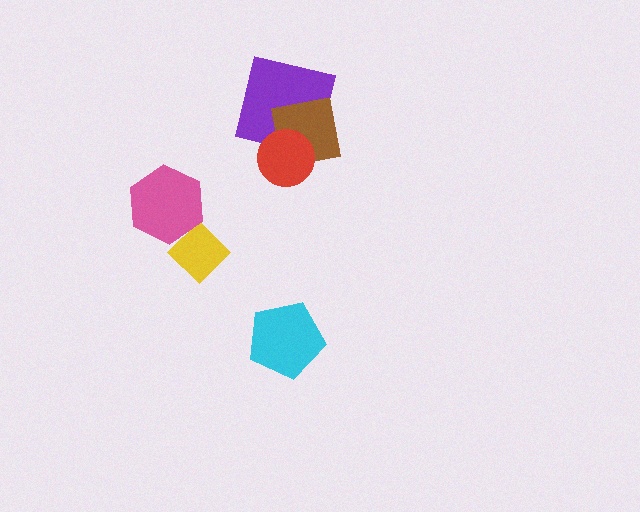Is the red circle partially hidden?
No, no other shape covers it.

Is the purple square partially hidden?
Yes, it is partially covered by another shape.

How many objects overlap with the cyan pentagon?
0 objects overlap with the cyan pentagon.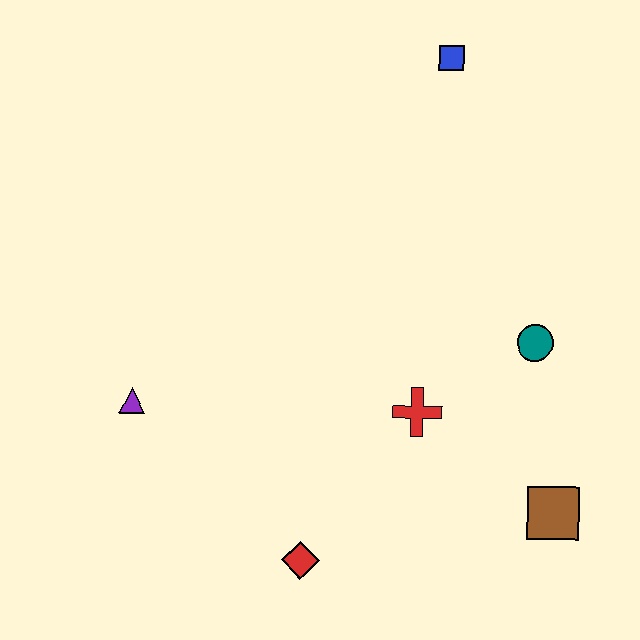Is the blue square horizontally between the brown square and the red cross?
Yes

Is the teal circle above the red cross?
Yes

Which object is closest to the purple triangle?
The red diamond is closest to the purple triangle.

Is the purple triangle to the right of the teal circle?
No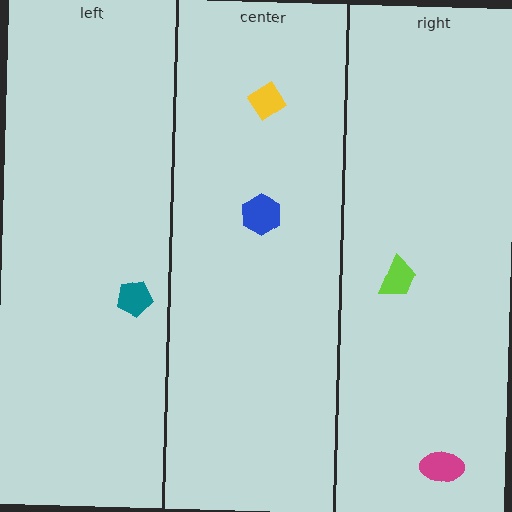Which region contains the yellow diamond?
The center region.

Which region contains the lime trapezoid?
The right region.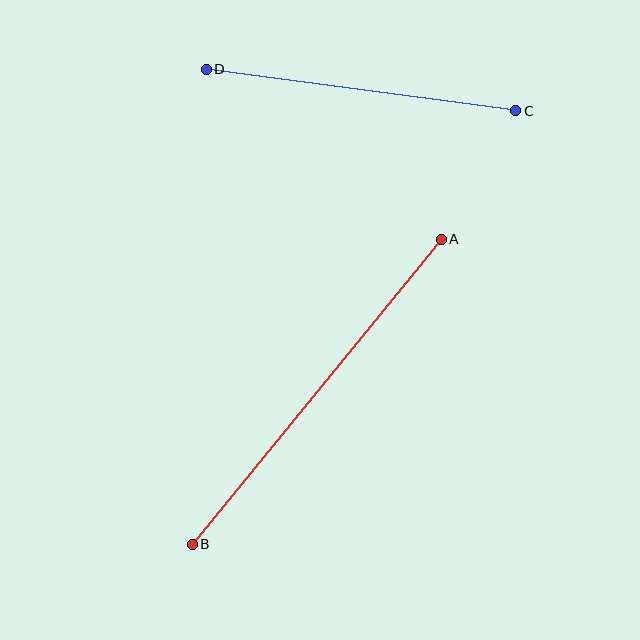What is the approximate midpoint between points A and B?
The midpoint is at approximately (317, 392) pixels.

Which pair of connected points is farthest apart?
Points A and B are farthest apart.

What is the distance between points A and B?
The distance is approximately 394 pixels.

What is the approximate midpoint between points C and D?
The midpoint is at approximately (361, 90) pixels.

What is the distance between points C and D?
The distance is approximately 313 pixels.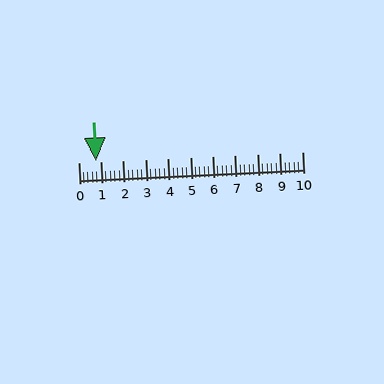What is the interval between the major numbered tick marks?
The major tick marks are spaced 1 units apart.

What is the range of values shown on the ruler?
The ruler shows values from 0 to 10.